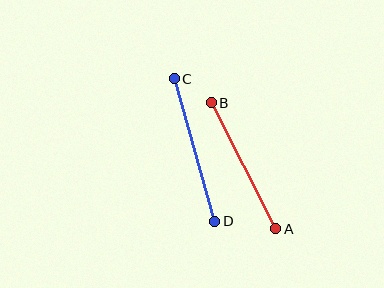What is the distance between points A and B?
The distance is approximately 141 pixels.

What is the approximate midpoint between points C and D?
The midpoint is at approximately (194, 150) pixels.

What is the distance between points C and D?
The distance is approximately 148 pixels.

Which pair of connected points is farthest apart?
Points C and D are farthest apart.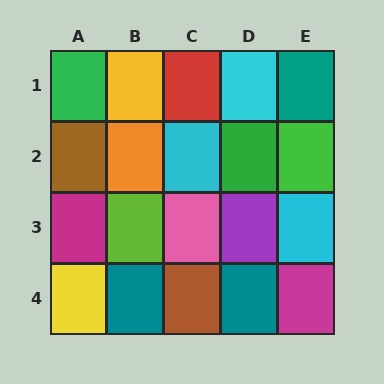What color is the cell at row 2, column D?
Green.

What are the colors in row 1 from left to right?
Green, yellow, red, cyan, teal.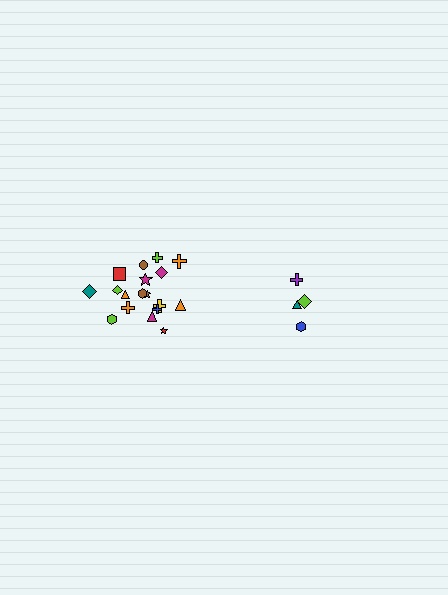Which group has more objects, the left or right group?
The left group.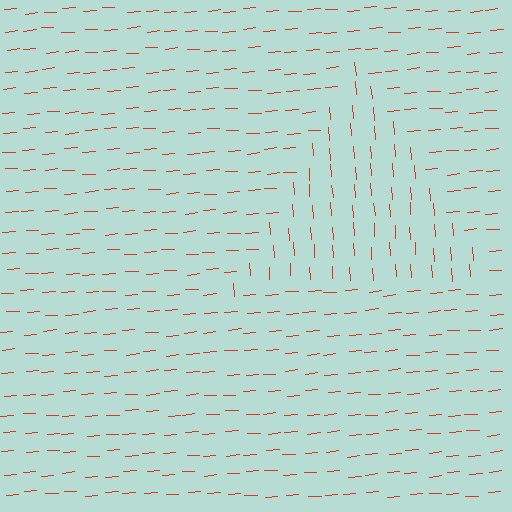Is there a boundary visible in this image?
Yes, there is a texture boundary formed by a change in line orientation.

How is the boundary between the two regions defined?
The boundary is defined purely by a change in line orientation (approximately 90 degrees difference). All lines are the same color and thickness.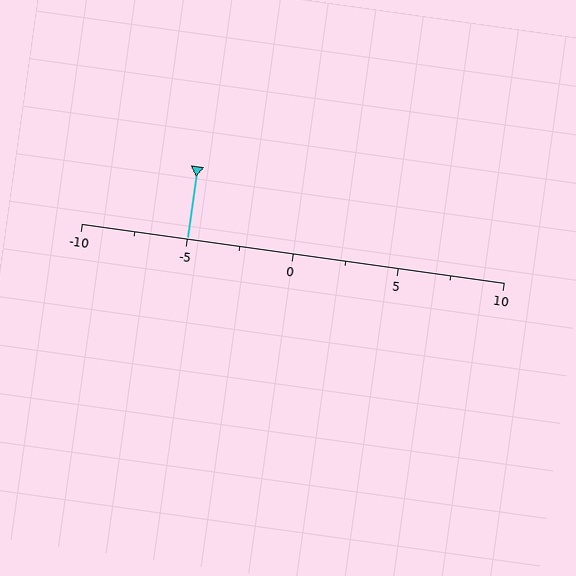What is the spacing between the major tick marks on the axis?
The major ticks are spaced 5 apart.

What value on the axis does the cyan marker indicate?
The marker indicates approximately -5.